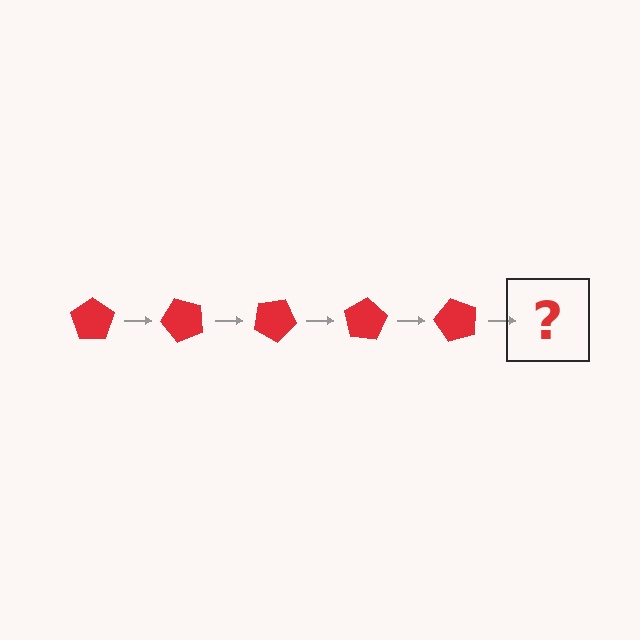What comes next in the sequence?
The next element should be a red pentagon rotated 250 degrees.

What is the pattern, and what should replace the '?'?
The pattern is that the pentagon rotates 50 degrees each step. The '?' should be a red pentagon rotated 250 degrees.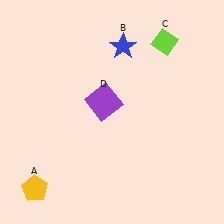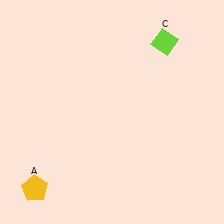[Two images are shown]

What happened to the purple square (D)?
The purple square (D) was removed in Image 2. It was in the top-left area of Image 1.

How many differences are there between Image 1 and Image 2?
There are 2 differences between the two images.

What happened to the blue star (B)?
The blue star (B) was removed in Image 2. It was in the top-right area of Image 1.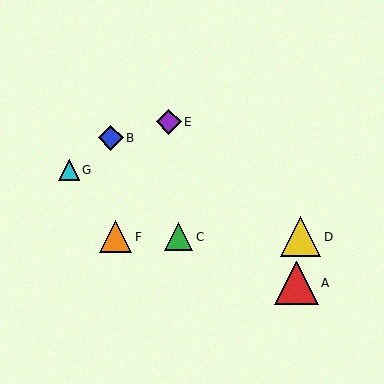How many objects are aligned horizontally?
3 objects (C, D, F) are aligned horizontally.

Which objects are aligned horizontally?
Objects C, D, F are aligned horizontally.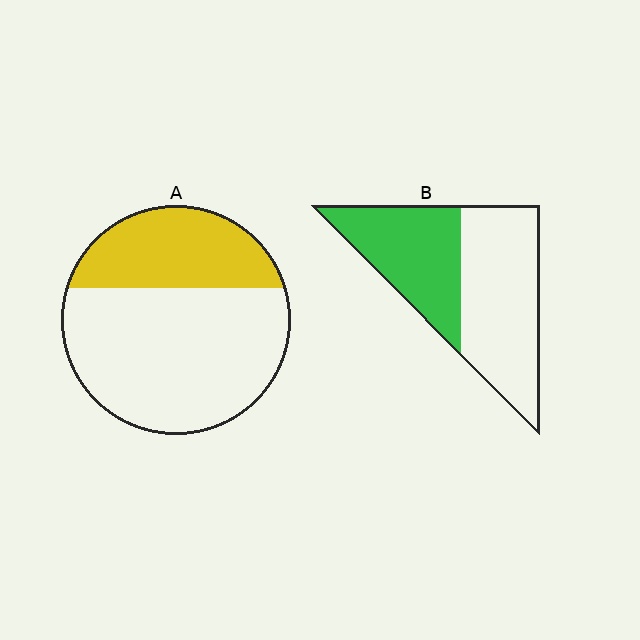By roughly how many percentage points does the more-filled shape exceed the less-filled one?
By roughly 10 percentage points (B over A).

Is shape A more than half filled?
No.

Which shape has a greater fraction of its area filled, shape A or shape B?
Shape B.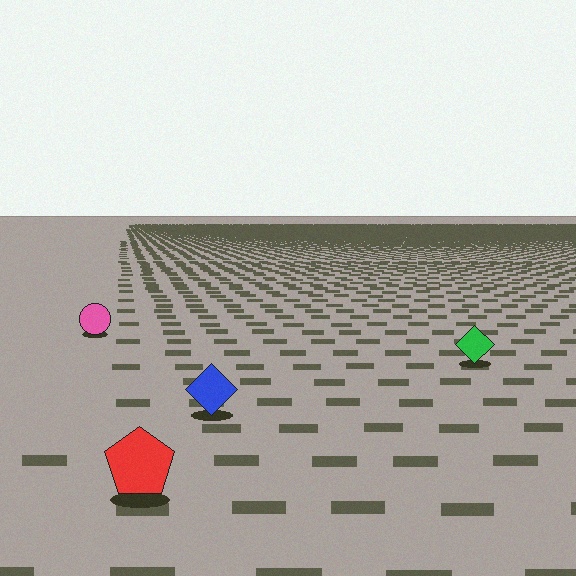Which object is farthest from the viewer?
The pink circle is farthest from the viewer. It appears smaller and the ground texture around it is denser.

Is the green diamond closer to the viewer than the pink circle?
Yes. The green diamond is closer — you can tell from the texture gradient: the ground texture is coarser near it.